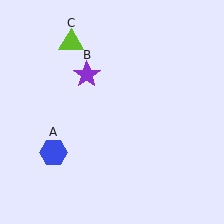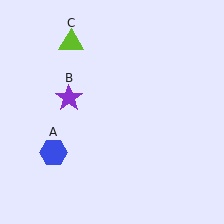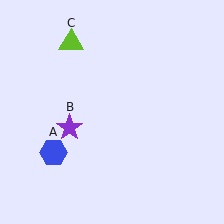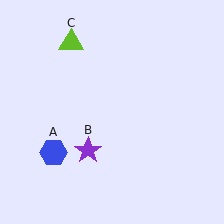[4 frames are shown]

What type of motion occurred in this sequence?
The purple star (object B) rotated counterclockwise around the center of the scene.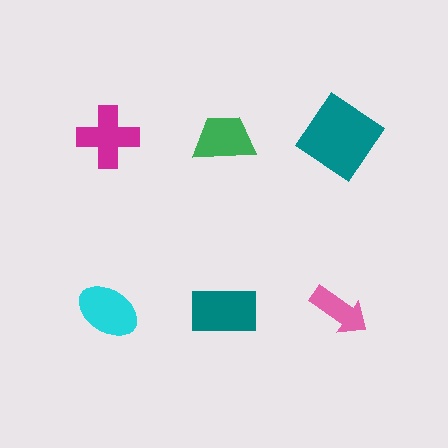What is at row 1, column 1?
A magenta cross.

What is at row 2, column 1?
A cyan ellipse.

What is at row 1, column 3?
A teal diamond.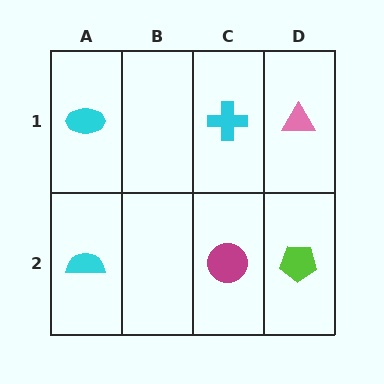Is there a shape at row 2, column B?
No, that cell is empty.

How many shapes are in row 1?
3 shapes.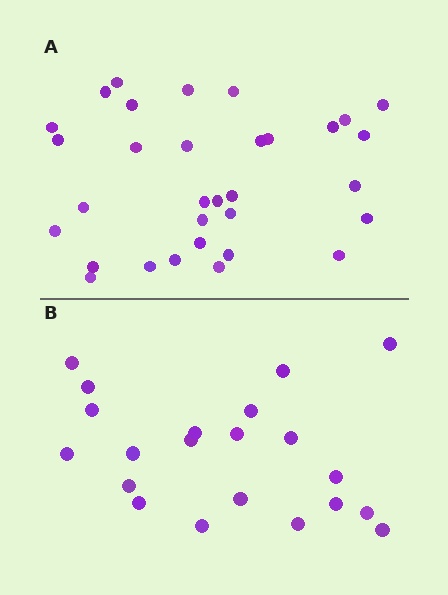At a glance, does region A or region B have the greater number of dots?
Region A (the top region) has more dots.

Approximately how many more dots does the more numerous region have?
Region A has roughly 12 or so more dots than region B.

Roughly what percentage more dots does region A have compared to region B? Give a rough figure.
About 50% more.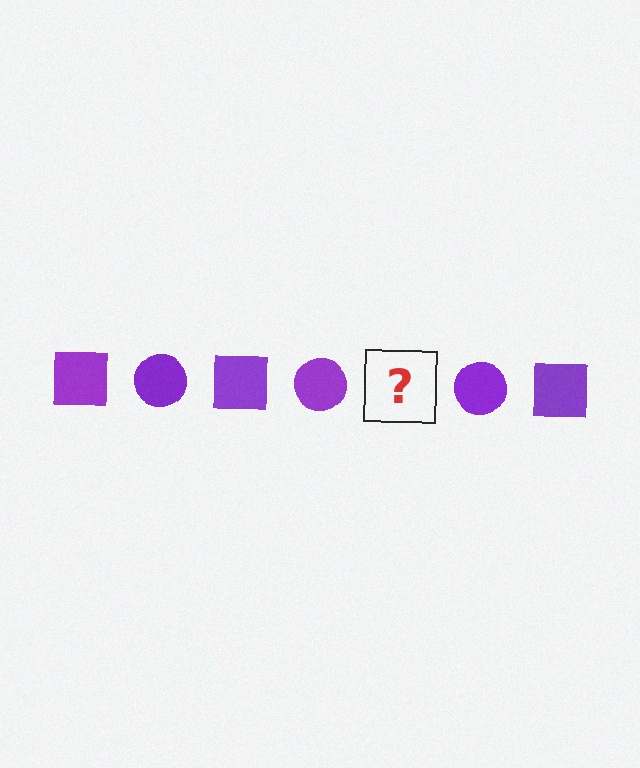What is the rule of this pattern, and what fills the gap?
The rule is that the pattern cycles through square, circle shapes in purple. The gap should be filled with a purple square.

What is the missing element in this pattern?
The missing element is a purple square.